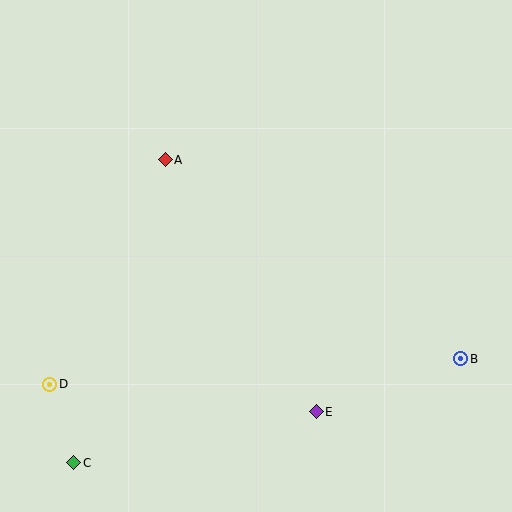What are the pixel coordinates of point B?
Point B is at (461, 359).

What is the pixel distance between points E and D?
The distance between E and D is 268 pixels.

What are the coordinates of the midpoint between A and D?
The midpoint between A and D is at (108, 272).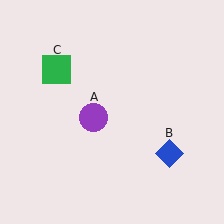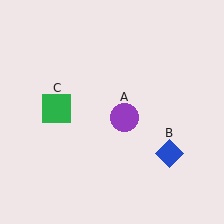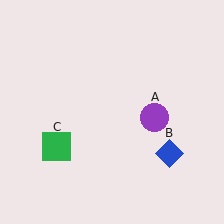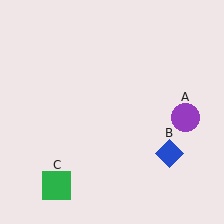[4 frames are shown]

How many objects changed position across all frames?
2 objects changed position: purple circle (object A), green square (object C).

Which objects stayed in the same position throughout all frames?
Blue diamond (object B) remained stationary.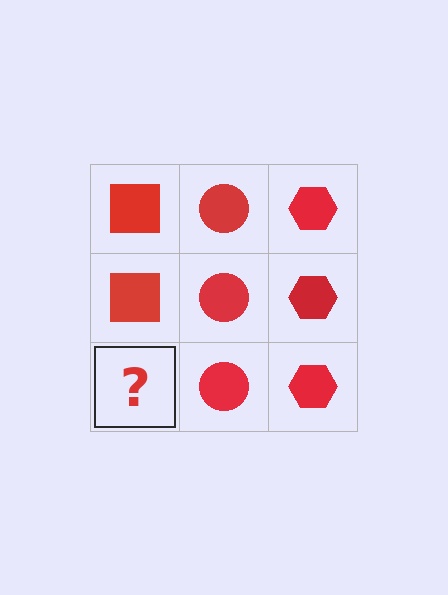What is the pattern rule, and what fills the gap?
The rule is that each column has a consistent shape. The gap should be filled with a red square.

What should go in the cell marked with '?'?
The missing cell should contain a red square.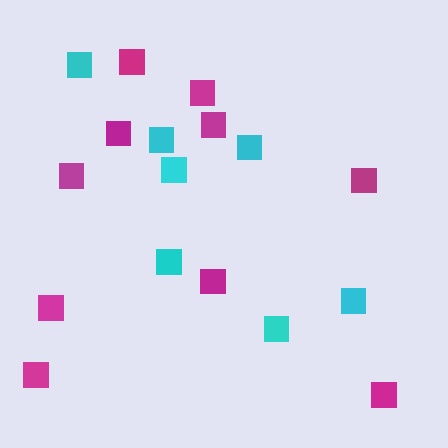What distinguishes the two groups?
There are 2 groups: one group of magenta squares (10) and one group of cyan squares (7).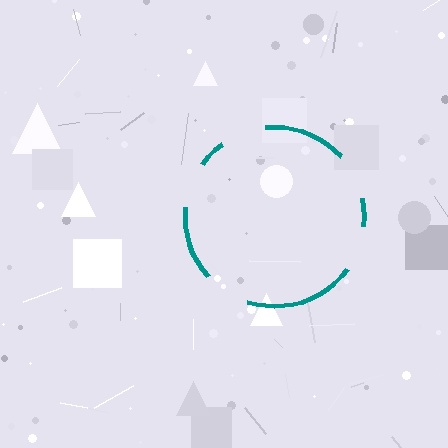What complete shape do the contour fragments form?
The contour fragments form a circle.